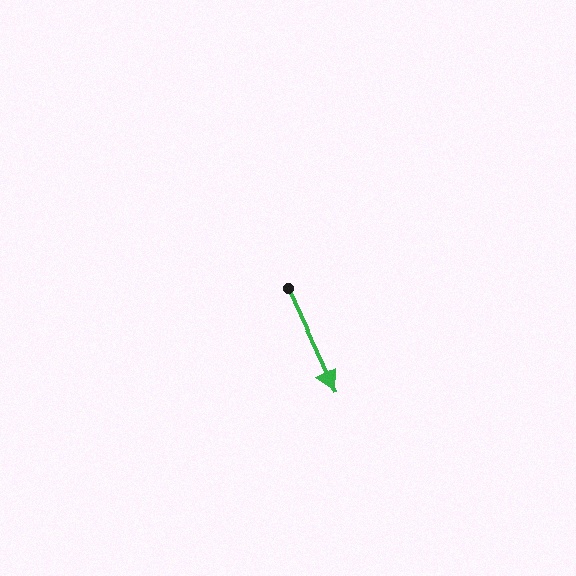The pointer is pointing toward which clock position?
Roughly 5 o'clock.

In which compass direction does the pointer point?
Southeast.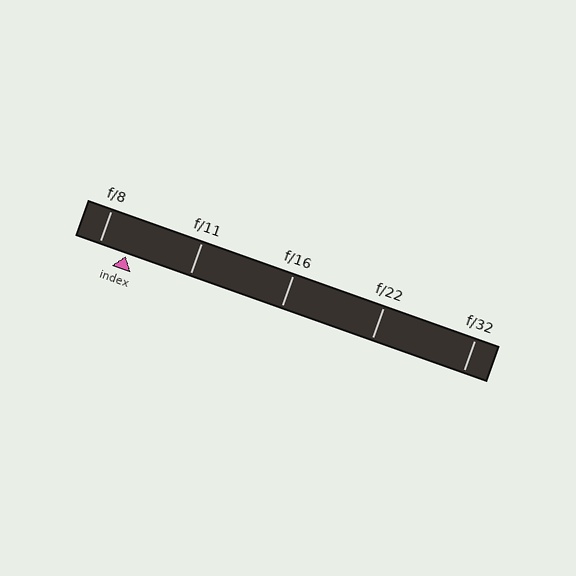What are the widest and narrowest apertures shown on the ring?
The widest aperture shown is f/8 and the narrowest is f/32.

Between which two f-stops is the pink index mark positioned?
The index mark is between f/8 and f/11.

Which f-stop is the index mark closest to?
The index mark is closest to f/8.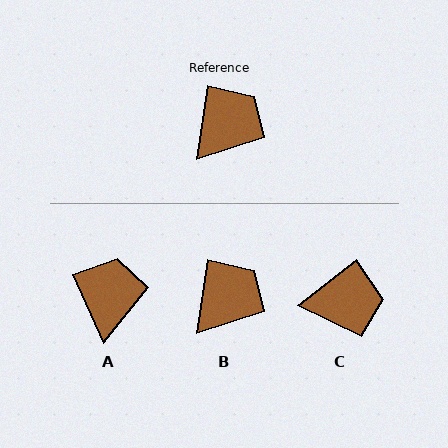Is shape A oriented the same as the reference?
No, it is off by about 33 degrees.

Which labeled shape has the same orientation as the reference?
B.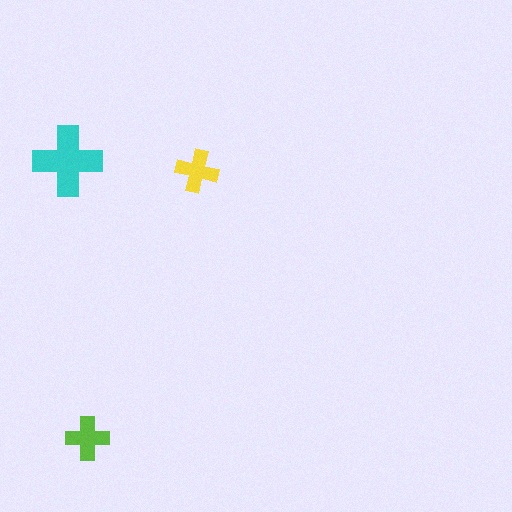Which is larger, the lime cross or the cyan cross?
The cyan one.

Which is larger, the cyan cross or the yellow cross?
The cyan one.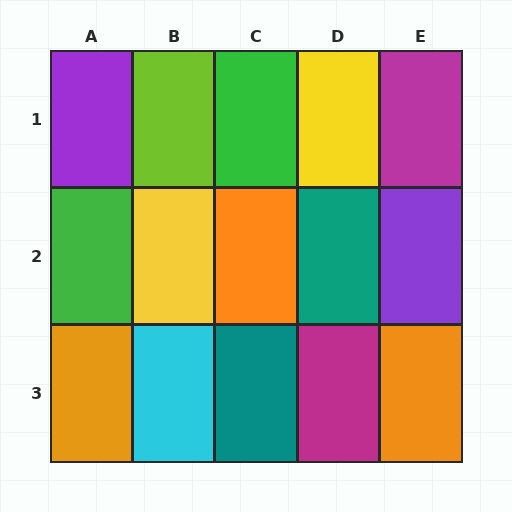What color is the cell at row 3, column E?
Orange.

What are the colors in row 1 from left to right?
Purple, lime, green, yellow, magenta.